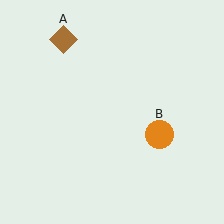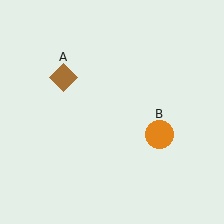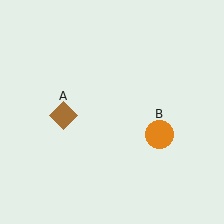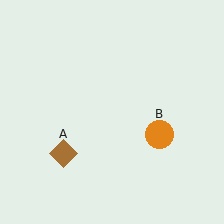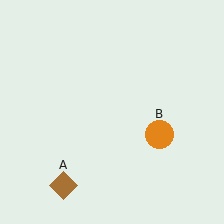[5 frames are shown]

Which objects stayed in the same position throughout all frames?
Orange circle (object B) remained stationary.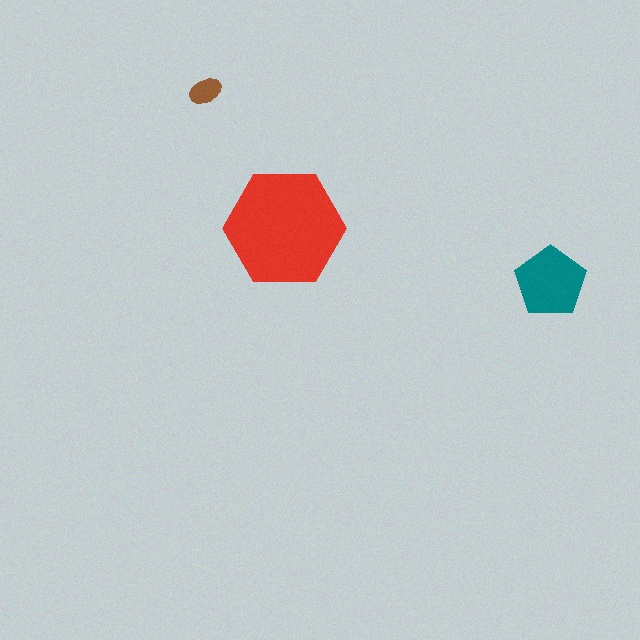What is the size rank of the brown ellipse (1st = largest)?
3rd.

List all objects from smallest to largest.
The brown ellipse, the teal pentagon, the red hexagon.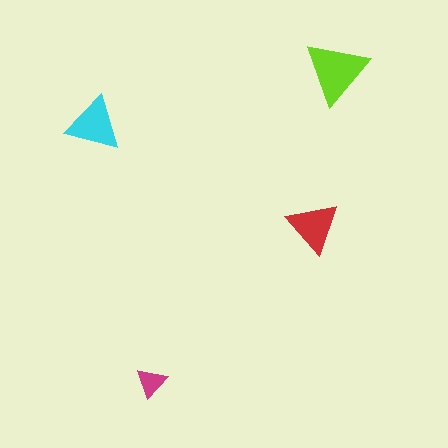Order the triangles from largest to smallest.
the lime one, the cyan one, the red one, the magenta one.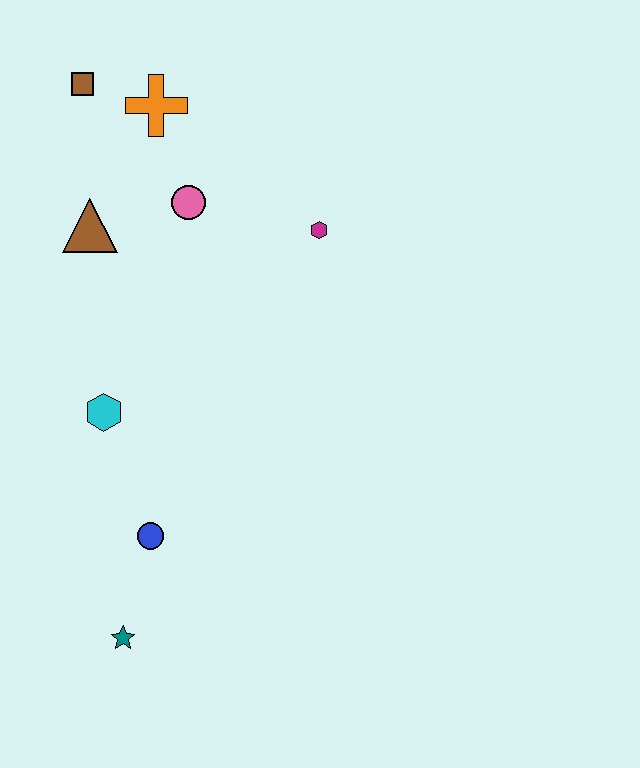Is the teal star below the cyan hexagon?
Yes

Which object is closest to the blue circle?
The teal star is closest to the blue circle.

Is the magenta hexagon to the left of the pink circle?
No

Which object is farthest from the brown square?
The teal star is farthest from the brown square.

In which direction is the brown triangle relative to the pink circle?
The brown triangle is to the left of the pink circle.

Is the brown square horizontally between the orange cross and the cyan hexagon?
No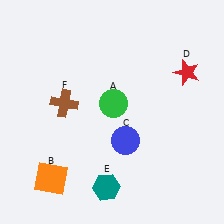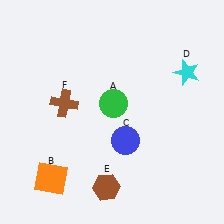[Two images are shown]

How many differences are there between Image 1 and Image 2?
There are 2 differences between the two images.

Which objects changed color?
D changed from red to cyan. E changed from teal to brown.